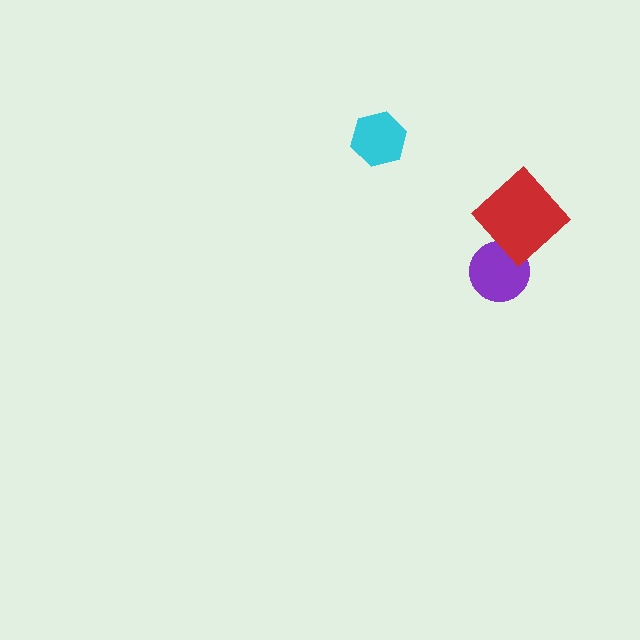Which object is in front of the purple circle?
The red diamond is in front of the purple circle.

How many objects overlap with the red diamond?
1 object overlaps with the red diamond.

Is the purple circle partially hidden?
Yes, it is partially covered by another shape.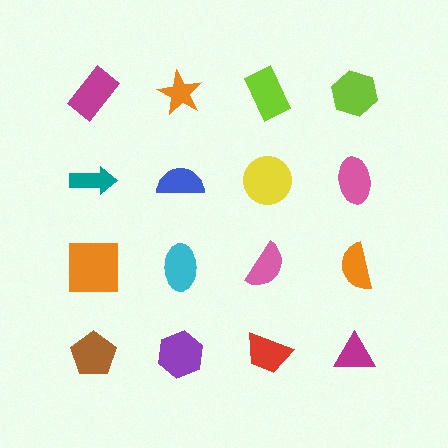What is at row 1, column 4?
A lime hexagon.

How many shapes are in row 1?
4 shapes.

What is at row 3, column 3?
A pink semicircle.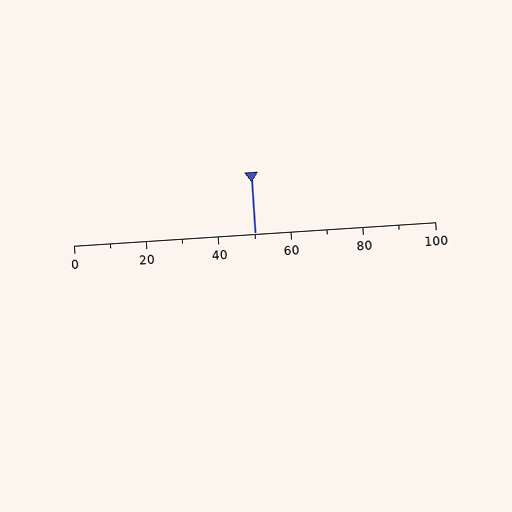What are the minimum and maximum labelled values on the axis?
The axis runs from 0 to 100.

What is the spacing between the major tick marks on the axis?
The major ticks are spaced 20 apart.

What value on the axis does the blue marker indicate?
The marker indicates approximately 50.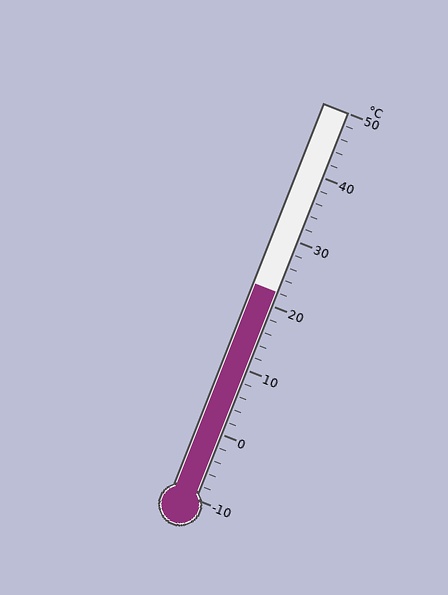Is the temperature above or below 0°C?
The temperature is above 0°C.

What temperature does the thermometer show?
The thermometer shows approximately 22°C.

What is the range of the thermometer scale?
The thermometer scale ranges from -10°C to 50°C.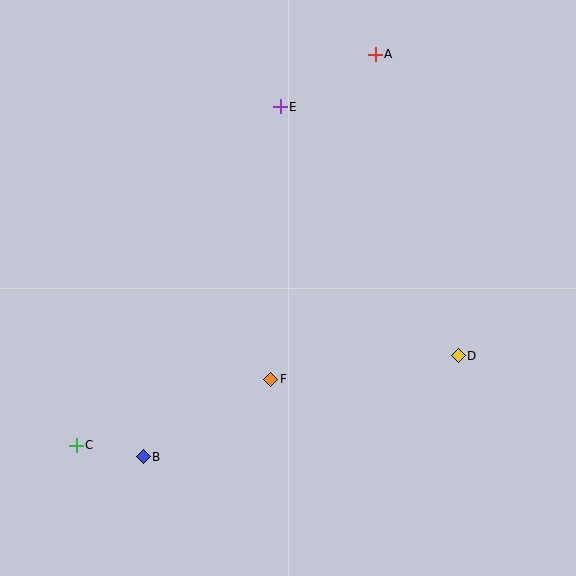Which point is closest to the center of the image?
Point F at (271, 379) is closest to the center.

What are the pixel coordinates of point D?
Point D is at (458, 356).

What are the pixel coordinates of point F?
Point F is at (271, 379).